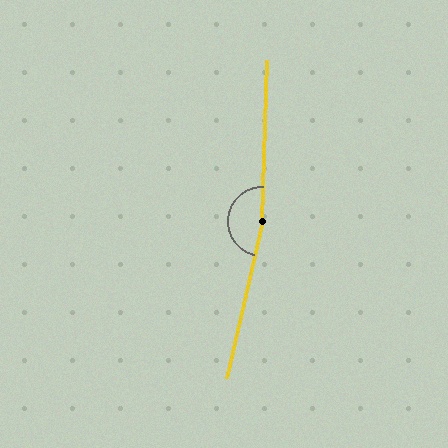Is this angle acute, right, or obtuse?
It is obtuse.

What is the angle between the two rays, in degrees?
Approximately 169 degrees.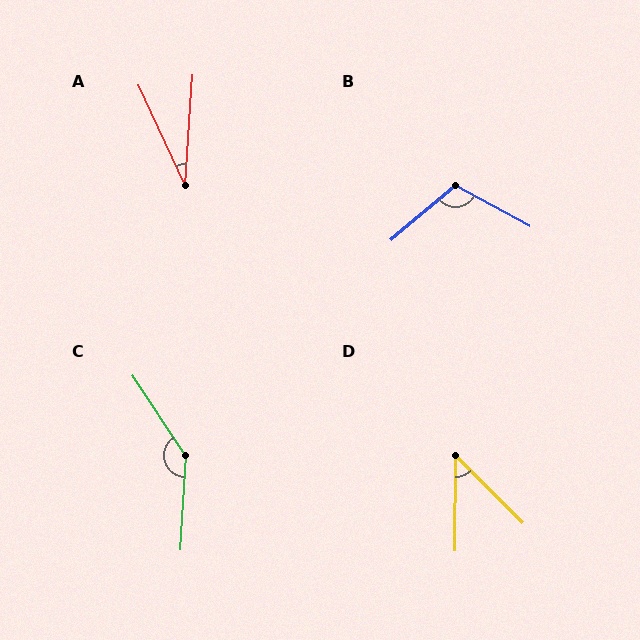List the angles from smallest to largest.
A (29°), D (46°), B (111°), C (143°).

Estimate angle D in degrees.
Approximately 46 degrees.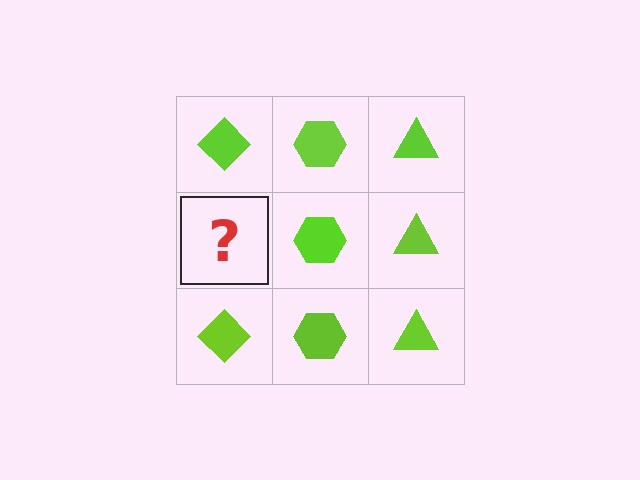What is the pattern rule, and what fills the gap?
The rule is that each column has a consistent shape. The gap should be filled with a lime diamond.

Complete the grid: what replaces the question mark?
The question mark should be replaced with a lime diamond.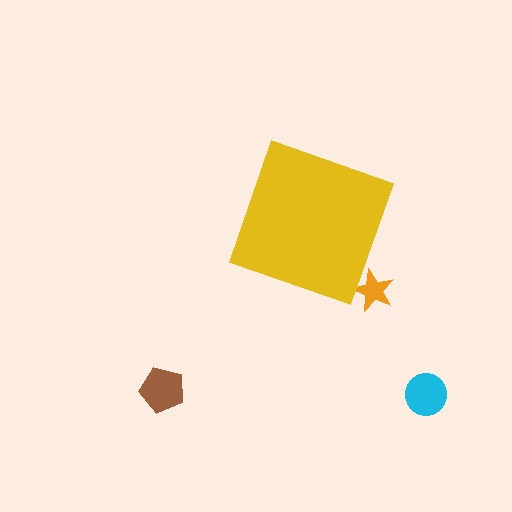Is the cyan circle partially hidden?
No, the cyan circle is fully visible.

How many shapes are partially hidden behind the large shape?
1 shape is partially hidden.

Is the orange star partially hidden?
Yes, the orange star is partially hidden behind the yellow diamond.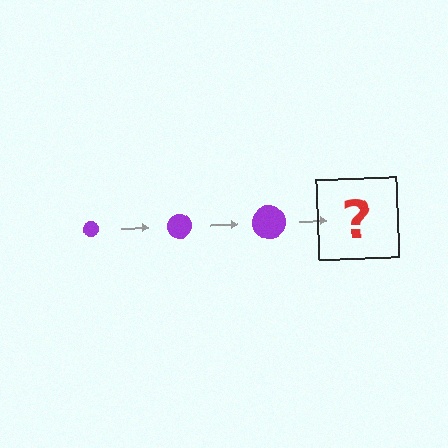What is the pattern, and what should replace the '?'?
The pattern is that the circle gets progressively larger each step. The '?' should be a purple circle, larger than the previous one.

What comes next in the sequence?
The next element should be a purple circle, larger than the previous one.